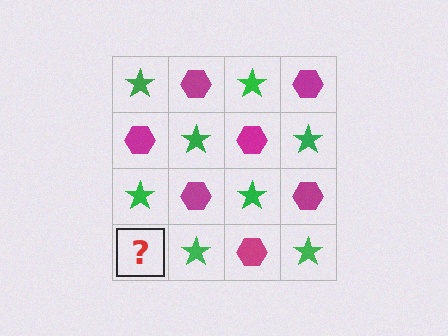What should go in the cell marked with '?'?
The missing cell should contain a magenta hexagon.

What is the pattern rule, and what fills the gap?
The rule is that it alternates green star and magenta hexagon in a checkerboard pattern. The gap should be filled with a magenta hexagon.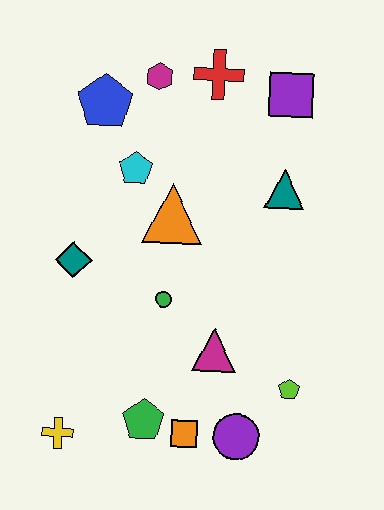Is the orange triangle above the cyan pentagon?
No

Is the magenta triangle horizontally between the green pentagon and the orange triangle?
No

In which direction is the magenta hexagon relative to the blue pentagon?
The magenta hexagon is to the right of the blue pentagon.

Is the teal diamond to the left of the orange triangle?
Yes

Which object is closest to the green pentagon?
The orange square is closest to the green pentagon.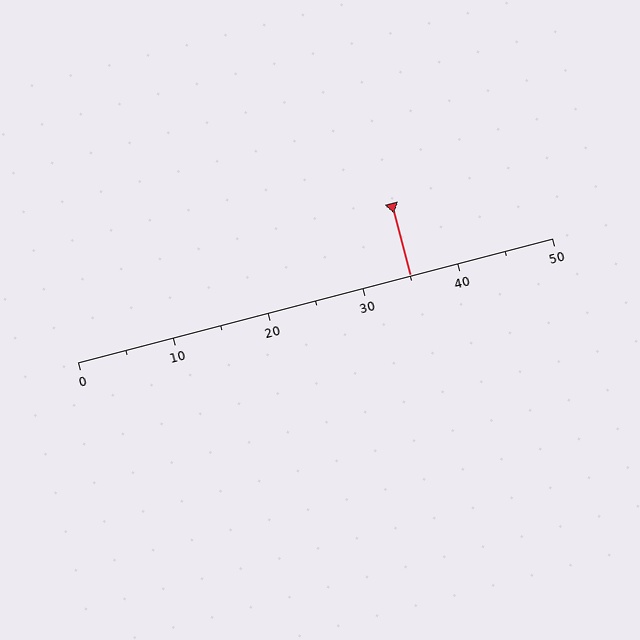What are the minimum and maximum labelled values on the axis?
The axis runs from 0 to 50.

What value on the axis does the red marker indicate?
The marker indicates approximately 35.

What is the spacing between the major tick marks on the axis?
The major ticks are spaced 10 apart.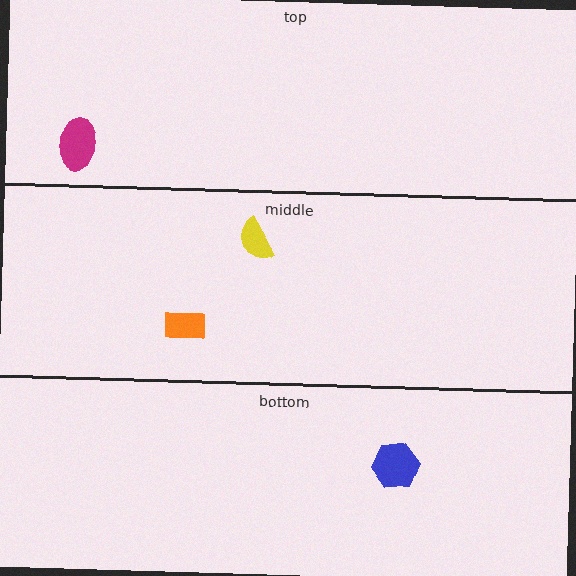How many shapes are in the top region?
1.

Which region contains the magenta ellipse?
The top region.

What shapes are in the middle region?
The yellow semicircle, the orange rectangle.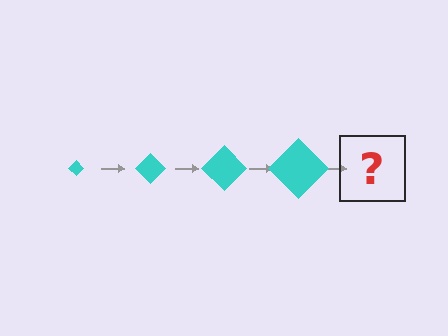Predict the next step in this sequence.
The next step is a cyan diamond, larger than the previous one.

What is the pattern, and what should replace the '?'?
The pattern is that the diamond gets progressively larger each step. The '?' should be a cyan diamond, larger than the previous one.